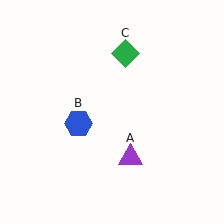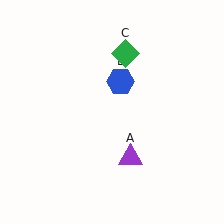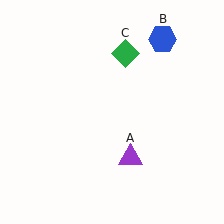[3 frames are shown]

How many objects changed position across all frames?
1 object changed position: blue hexagon (object B).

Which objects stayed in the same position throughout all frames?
Purple triangle (object A) and green diamond (object C) remained stationary.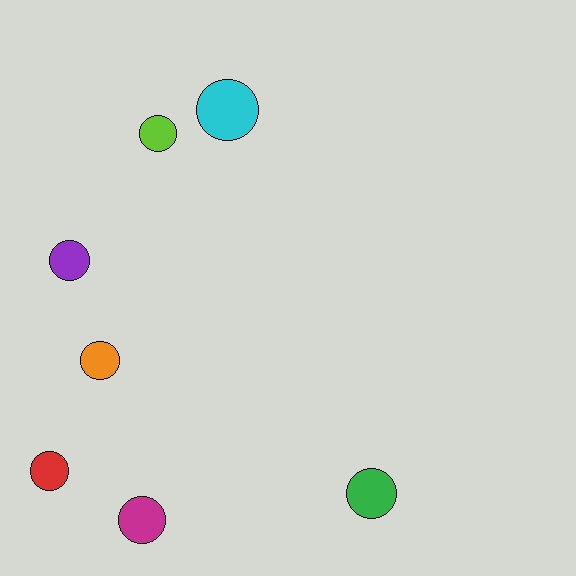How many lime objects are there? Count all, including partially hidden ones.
There is 1 lime object.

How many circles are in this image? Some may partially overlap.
There are 7 circles.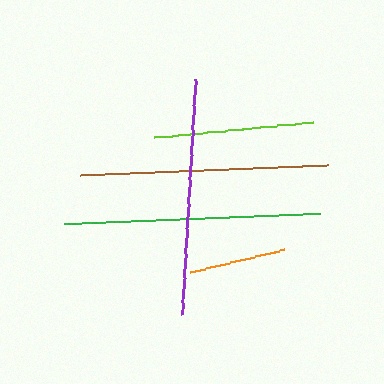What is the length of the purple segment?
The purple segment is approximately 236 pixels long.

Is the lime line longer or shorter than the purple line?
The purple line is longer than the lime line.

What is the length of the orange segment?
The orange segment is approximately 97 pixels long.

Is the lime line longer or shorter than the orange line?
The lime line is longer than the orange line.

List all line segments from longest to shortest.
From longest to shortest: green, brown, purple, lime, orange.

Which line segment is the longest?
The green line is the longest at approximately 256 pixels.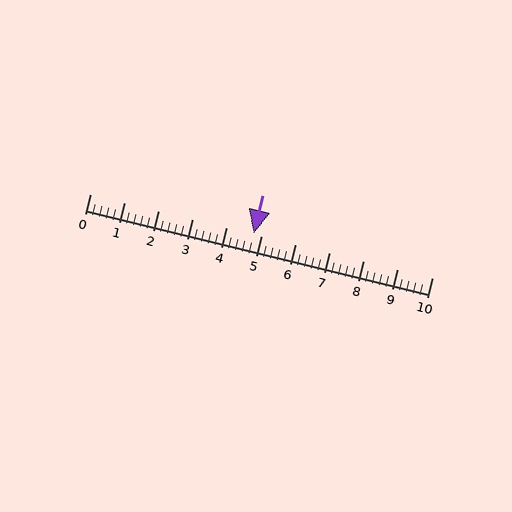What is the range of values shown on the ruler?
The ruler shows values from 0 to 10.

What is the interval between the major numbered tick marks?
The major tick marks are spaced 1 units apart.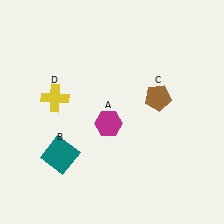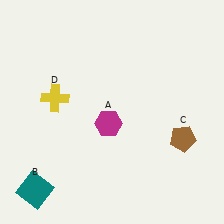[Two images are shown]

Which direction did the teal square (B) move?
The teal square (B) moved down.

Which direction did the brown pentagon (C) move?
The brown pentagon (C) moved down.